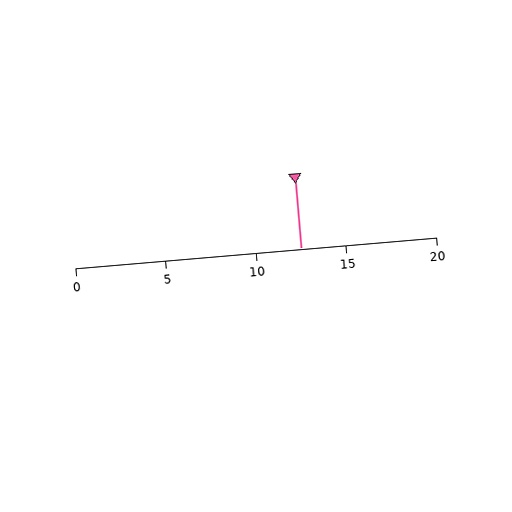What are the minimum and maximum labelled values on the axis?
The axis runs from 0 to 20.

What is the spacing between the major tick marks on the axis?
The major ticks are spaced 5 apart.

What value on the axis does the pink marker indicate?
The marker indicates approximately 12.5.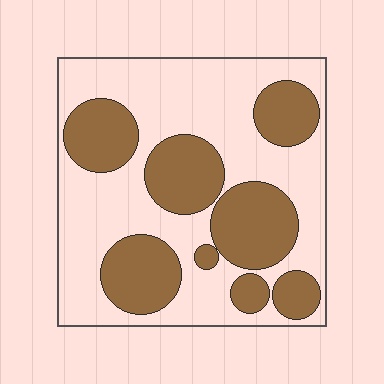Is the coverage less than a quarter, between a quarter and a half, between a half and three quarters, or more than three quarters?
Between a quarter and a half.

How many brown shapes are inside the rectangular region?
8.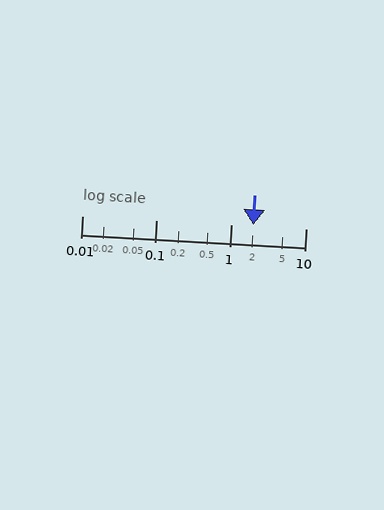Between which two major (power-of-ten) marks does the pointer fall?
The pointer is between 1 and 10.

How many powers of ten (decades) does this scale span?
The scale spans 3 decades, from 0.01 to 10.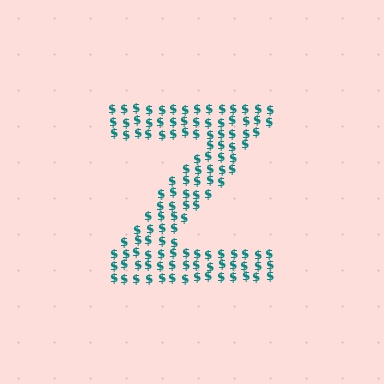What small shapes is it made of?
It is made of small dollar signs.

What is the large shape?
The large shape is the letter Z.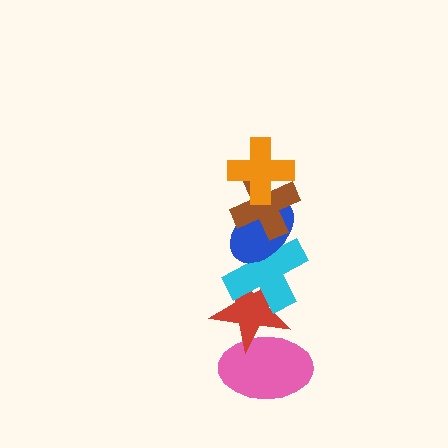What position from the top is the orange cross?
The orange cross is 1st from the top.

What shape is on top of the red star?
The cyan cross is on top of the red star.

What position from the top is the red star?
The red star is 5th from the top.